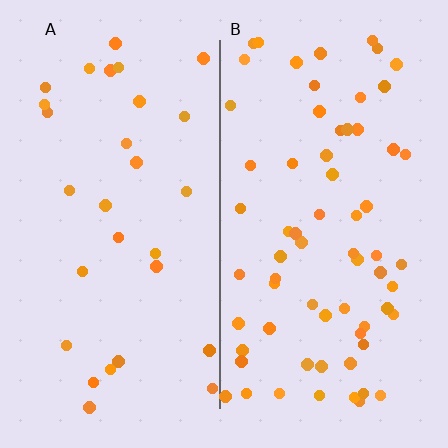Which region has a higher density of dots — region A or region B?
B (the right).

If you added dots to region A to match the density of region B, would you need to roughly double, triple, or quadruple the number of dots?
Approximately double.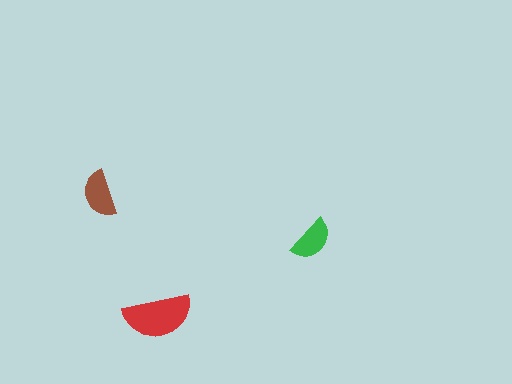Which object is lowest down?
The red semicircle is bottommost.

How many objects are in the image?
There are 3 objects in the image.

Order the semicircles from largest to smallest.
the red one, the brown one, the green one.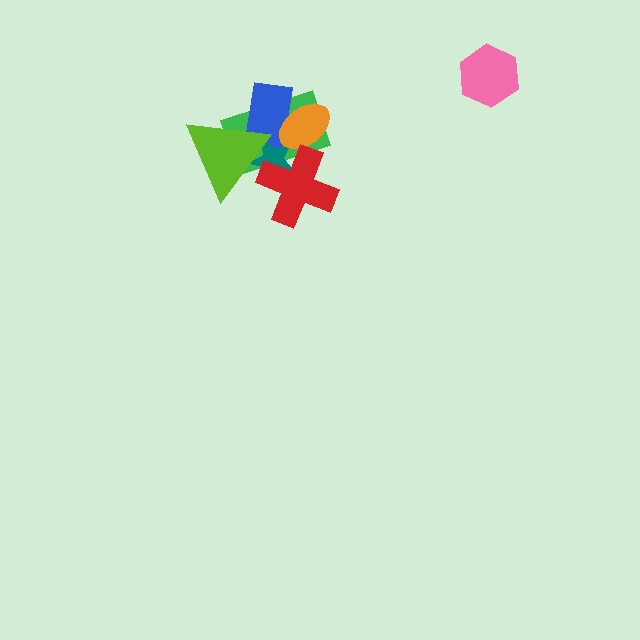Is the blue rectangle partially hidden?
Yes, it is partially covered by another shape.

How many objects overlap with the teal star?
5 objects overlap with the teal star.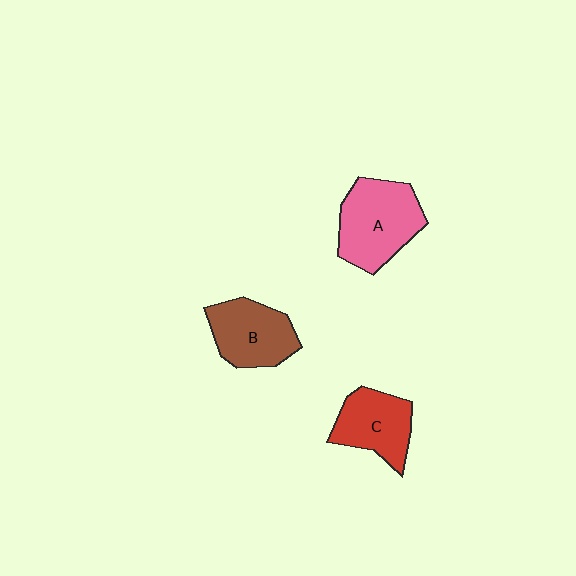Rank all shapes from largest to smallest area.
From largest to smallest: A (pink), B (brown), C (red).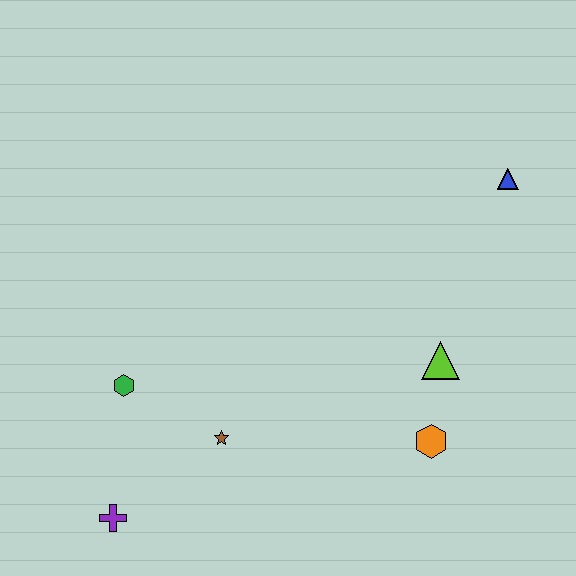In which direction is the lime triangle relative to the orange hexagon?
The lime triangle is above the orange hexagon.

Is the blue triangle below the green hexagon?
No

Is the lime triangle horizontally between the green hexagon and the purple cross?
No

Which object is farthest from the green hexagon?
The blue triangle is farthest from the green hexagon.